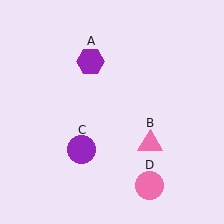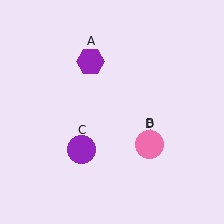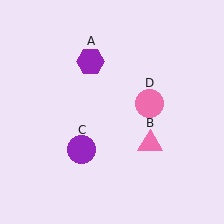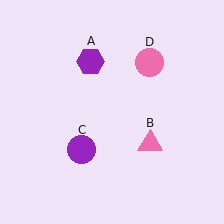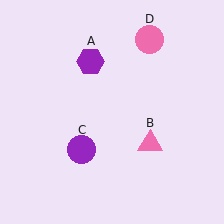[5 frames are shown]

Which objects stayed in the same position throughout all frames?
Purple hexagon (object A) and pink triangle (object B) and purple circle (object C) remained stationary.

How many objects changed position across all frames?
1 object changed position: pink circle (object D).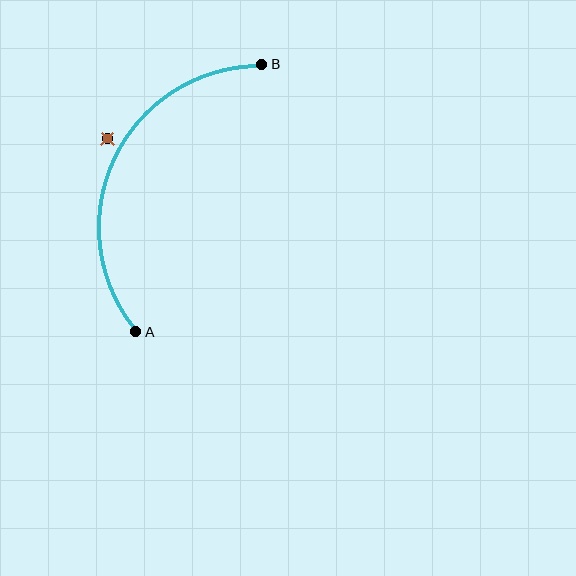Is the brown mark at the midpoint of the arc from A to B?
No — the brown mark does not lie on the arc at all. It sits slightly outside the curve.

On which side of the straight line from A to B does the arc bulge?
The arc bulges to the left of the straight line connecting A and B.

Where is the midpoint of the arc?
The arc midpoint is the point on the curve farthest from the straight line joining A and B. It sits to the left of that line.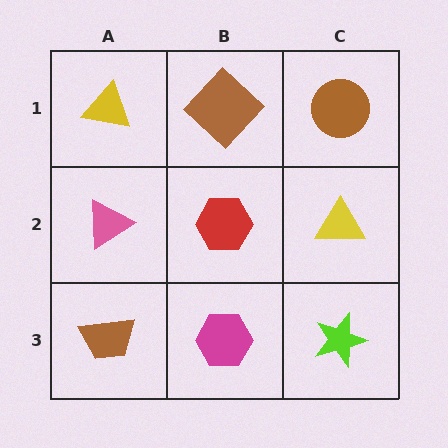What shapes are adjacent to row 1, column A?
A pink triangle (row 2, column A), a brown diamond (row 1, column B).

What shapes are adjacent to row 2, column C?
A brown circle (row 1, column C), a lime star (row 3, column C), a red hexagon (row 2, column B).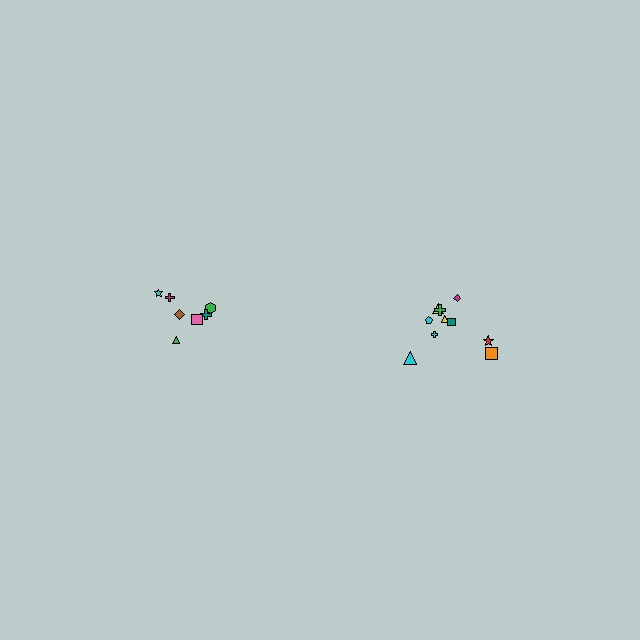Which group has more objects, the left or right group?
The right group.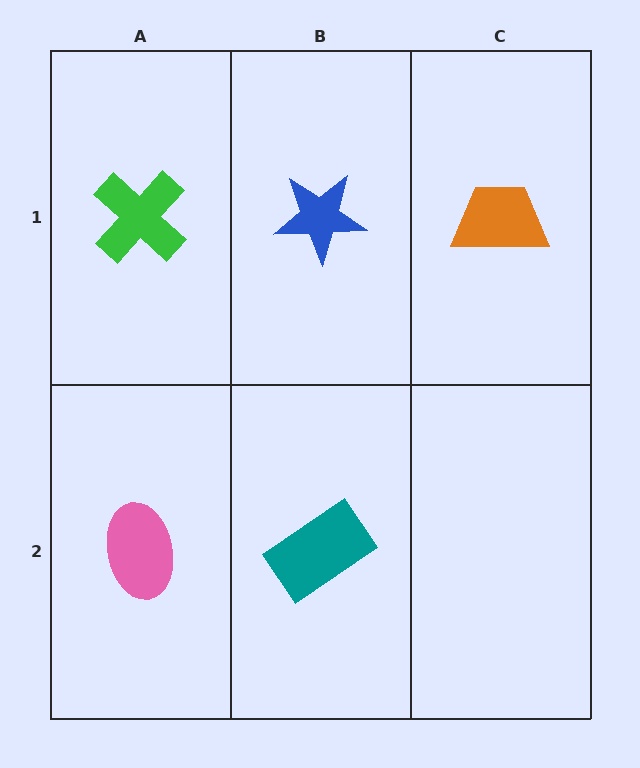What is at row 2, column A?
A pink ellipse.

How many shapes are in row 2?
2 shapes.